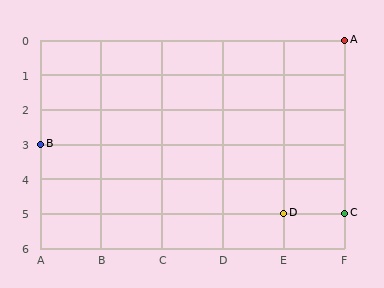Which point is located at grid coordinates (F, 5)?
Point C is at (F, 5).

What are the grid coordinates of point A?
Point A is at grid coordinates (F, 0).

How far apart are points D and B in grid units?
Points D and B are 4 columns and 2 rows apart (about 4.5 grid units diagonally).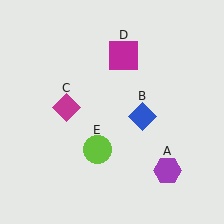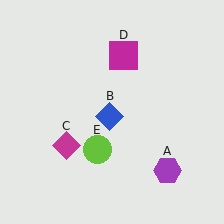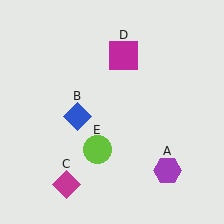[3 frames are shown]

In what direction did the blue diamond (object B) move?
The blue diamond (object B) moved left.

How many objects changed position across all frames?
2 objects changed position: blue diamond (object B), magenta diamond (object C).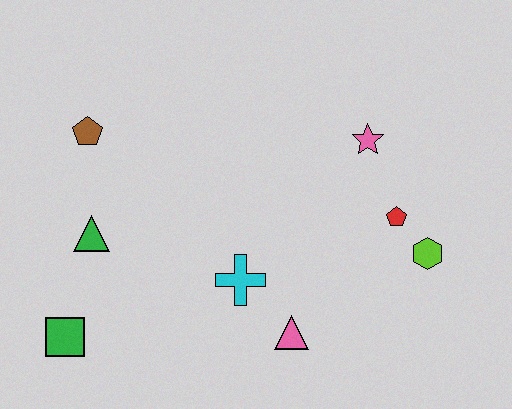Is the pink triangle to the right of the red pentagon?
No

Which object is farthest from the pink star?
The green square is farthest from the pink star.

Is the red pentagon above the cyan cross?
Yes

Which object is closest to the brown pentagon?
The green triangle is closest to the brown pentagon.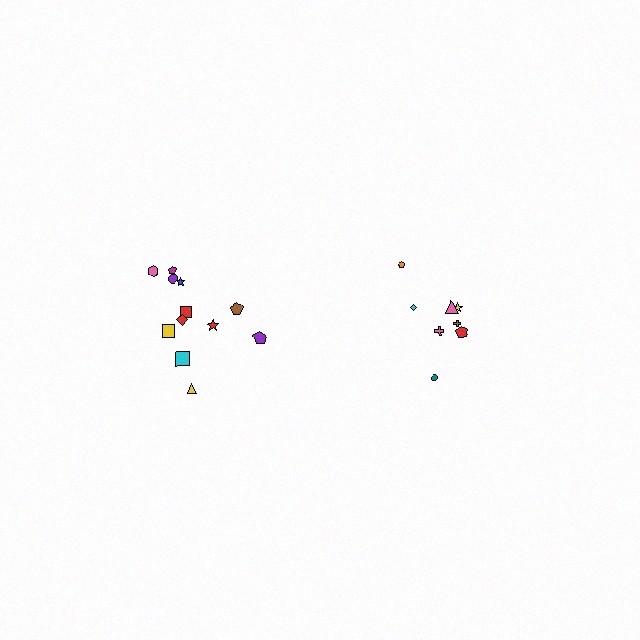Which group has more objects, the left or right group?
The left group.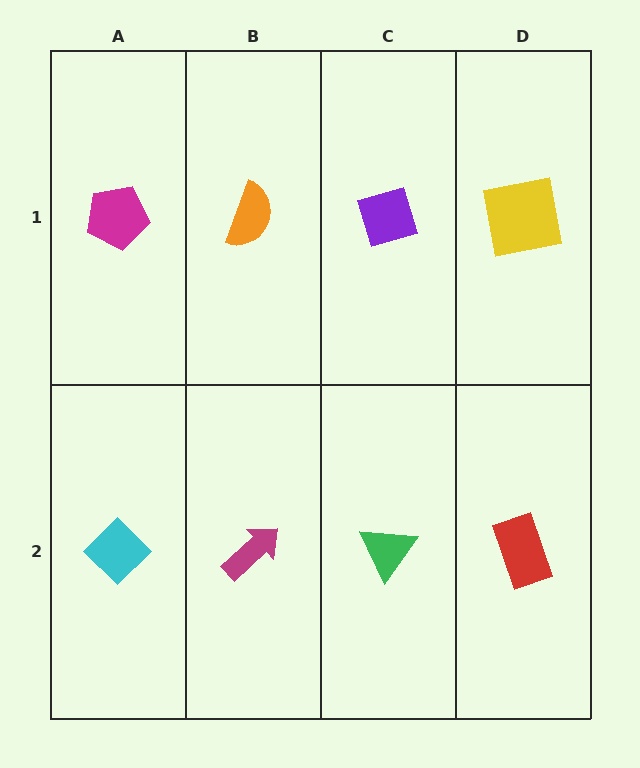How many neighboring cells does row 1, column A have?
2.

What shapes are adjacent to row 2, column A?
A magenta pentagon (row 1, column A), a magenta arrow (row 2, column B).